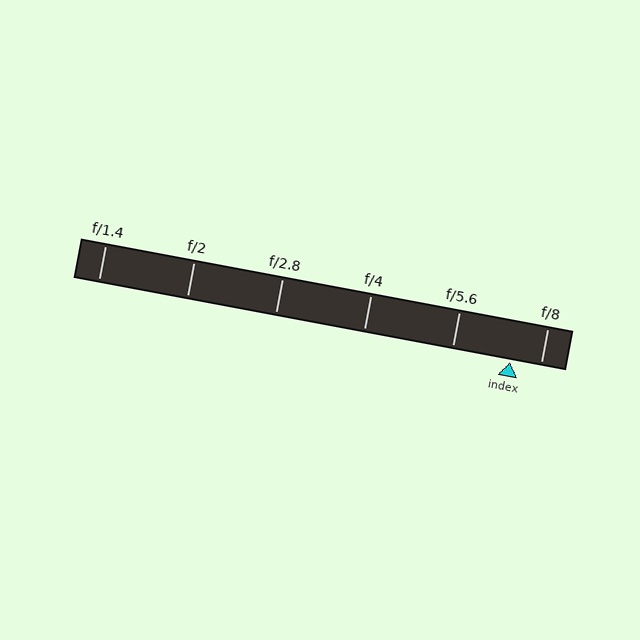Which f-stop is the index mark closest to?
The index mark is closest to f/8.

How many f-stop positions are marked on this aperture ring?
There are 6 f-stop positions marked.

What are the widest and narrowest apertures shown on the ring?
The widest aperture shown is f/1.4 and the narrowest is f/8.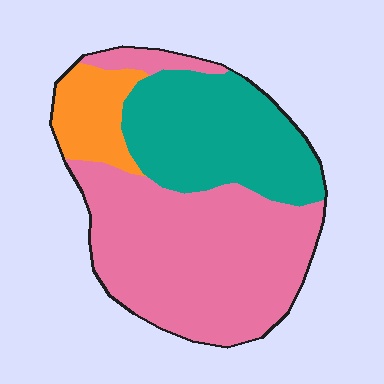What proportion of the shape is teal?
Teal takes up about one third (1/3) of the shape.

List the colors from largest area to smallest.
From largest to smallest: pink, teal, orange.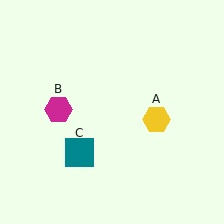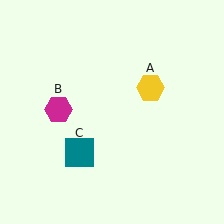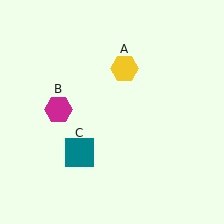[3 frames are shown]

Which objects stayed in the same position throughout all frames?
Magenta hexagon (object B) and teal square (object C) remained stationary.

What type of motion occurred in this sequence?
The yellow hexagon (object A) rotated counterclockwise around the center of the scene.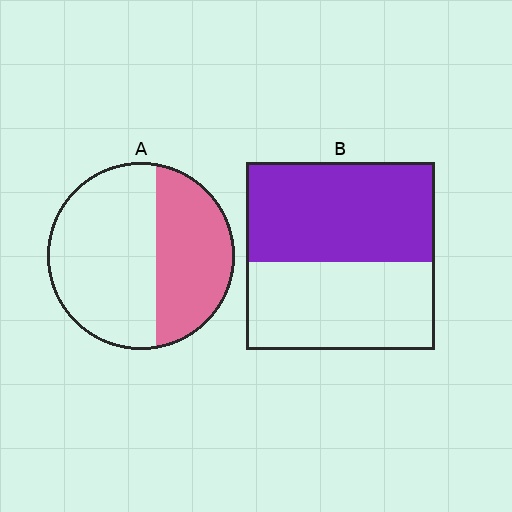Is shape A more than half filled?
No.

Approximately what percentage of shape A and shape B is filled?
A is approximately 40% and B is approximately 55%.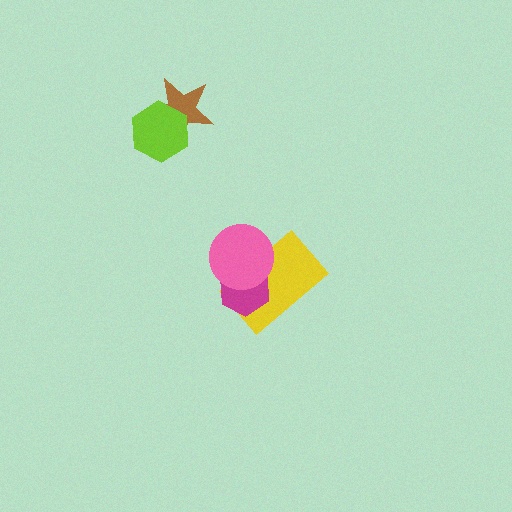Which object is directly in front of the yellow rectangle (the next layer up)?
The magenta hexagon is directly in front of the yellow rectangle.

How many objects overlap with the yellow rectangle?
2 objects overlap with the yellow rectangle.